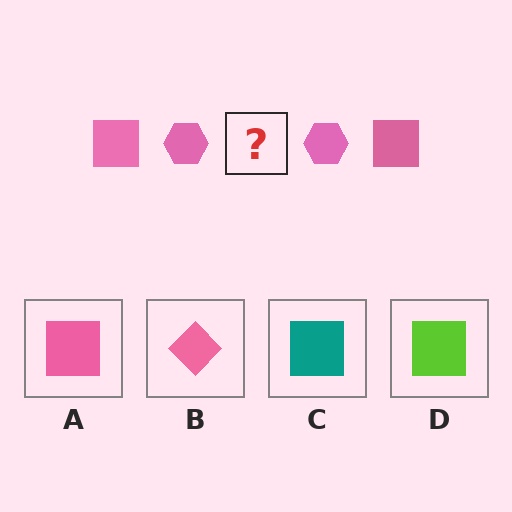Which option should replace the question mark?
Option A.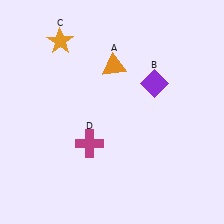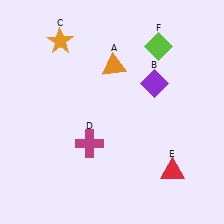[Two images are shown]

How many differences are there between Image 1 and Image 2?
There are 2 differences between the two images.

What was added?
A red triangle (E), a lime diamond (F) were added in Image 2.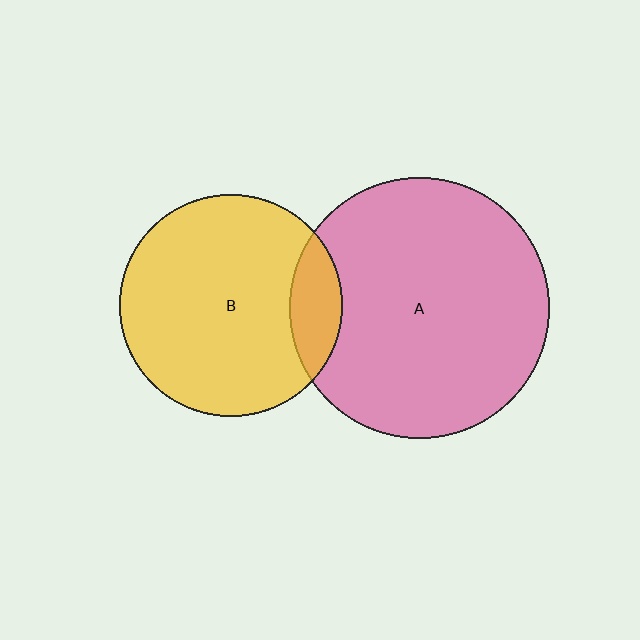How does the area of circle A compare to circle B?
Approximately 1.4 times.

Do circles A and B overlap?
Yes.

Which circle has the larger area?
Circle A (pink).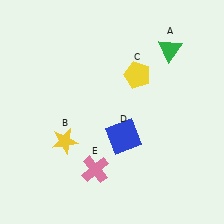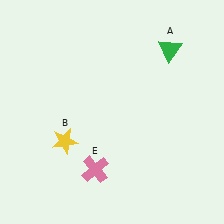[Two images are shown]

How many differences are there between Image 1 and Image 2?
There are 2 differences between the two images.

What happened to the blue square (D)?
The blue square (D) was removed in Image 2. It was in the bottom-right area of Image 1.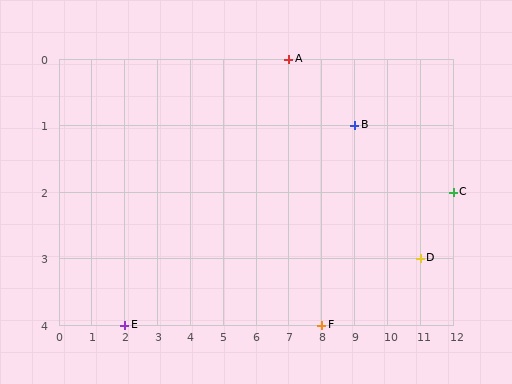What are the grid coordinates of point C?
Point C is at grid coordinates (12, 2).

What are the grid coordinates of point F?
Point F is at grid coordinates (8, 4).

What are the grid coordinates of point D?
Point D is at grid coordinates (11, 3).